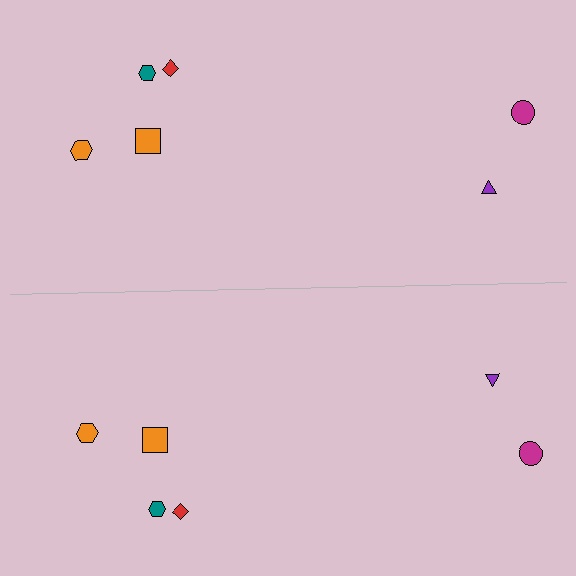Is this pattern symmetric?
Yes, this pattern has bilateral (reflection) symmetry.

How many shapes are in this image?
There are 12 shapes in this image.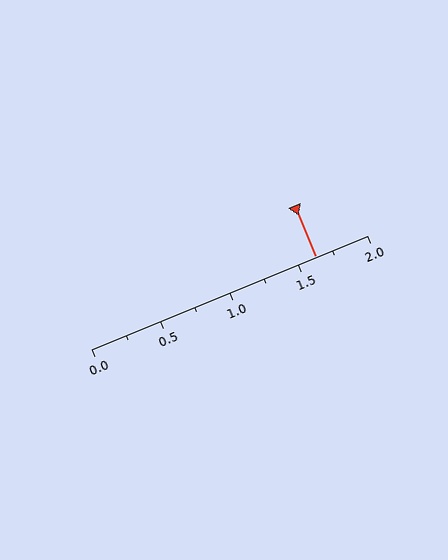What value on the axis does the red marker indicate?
The marker indicates approximately 1.62.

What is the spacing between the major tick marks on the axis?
The major ticks are spaced 0.5 apart.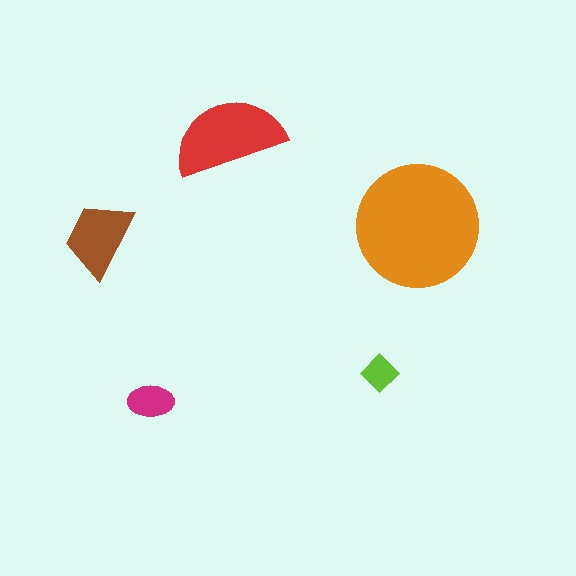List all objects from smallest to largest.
The lime diamond, the magenta ellipse, the brown trapezoid, the red semicircle, the orange circle.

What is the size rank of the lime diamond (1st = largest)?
5th.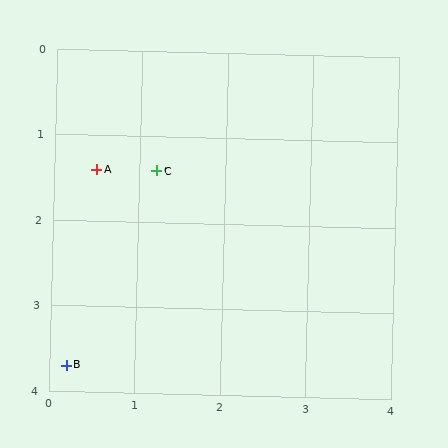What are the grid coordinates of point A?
Point A is at approximately (0.5, 1.4).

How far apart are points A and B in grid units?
Points A and B are about 2.3 grid units apart.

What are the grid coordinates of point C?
Point C is at approximately (1.2, 1.4).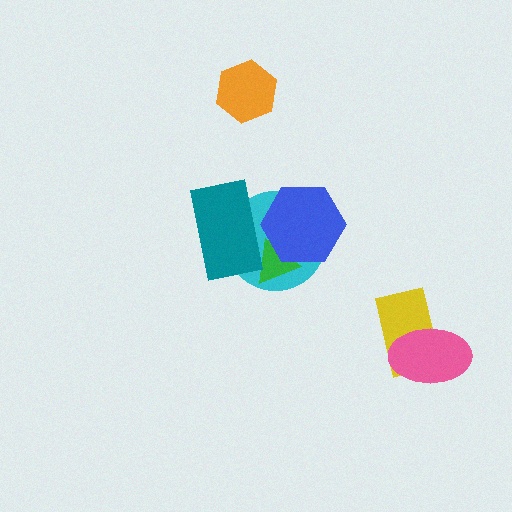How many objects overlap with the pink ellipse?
1 object overlaps with the pink ellipse.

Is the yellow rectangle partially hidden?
Yes, it is partially covered by another shape.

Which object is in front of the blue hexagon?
The teal rectangle is in front of the blue hexagon.